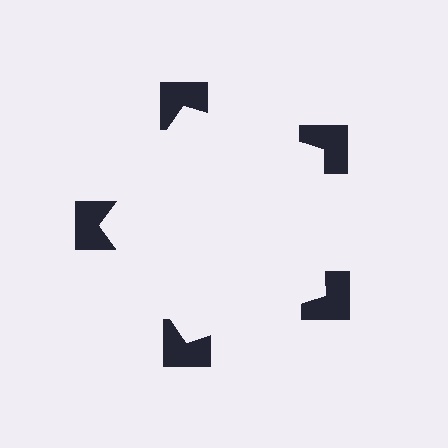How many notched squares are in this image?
There are 5 — one at each vertex of the illusory pentagon.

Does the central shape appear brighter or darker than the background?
It typically appears slightly brighter than the background, even though no actual brightness change is drawn.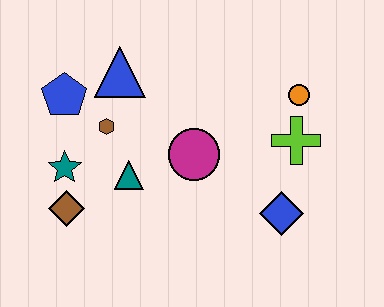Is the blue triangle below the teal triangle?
No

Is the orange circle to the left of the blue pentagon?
No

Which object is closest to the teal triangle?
The brown hexagon is closest to the teal triangle.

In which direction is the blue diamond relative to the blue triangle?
The blue diamond is to the right of the blue triangle.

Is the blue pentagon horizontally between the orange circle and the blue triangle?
No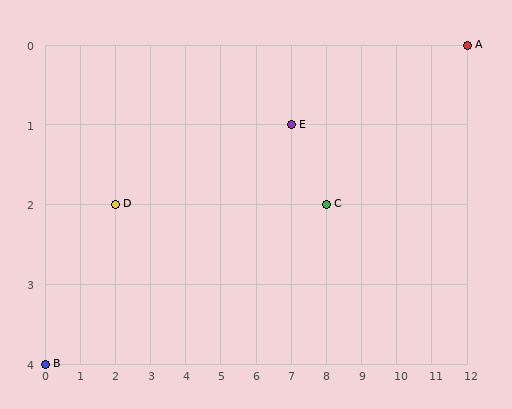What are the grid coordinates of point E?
Point E is at grid coordinates (7, 1).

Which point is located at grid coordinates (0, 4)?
Point B is at (0, 4).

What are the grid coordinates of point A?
Point A is at grid coordinates (12, 0).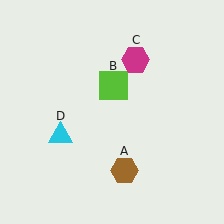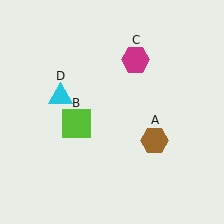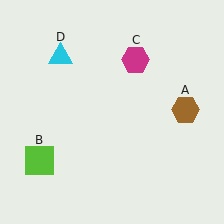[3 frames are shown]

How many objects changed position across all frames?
3 objects changed position: brown hexagon (object A), lime square (object B), cyan triangle (object D).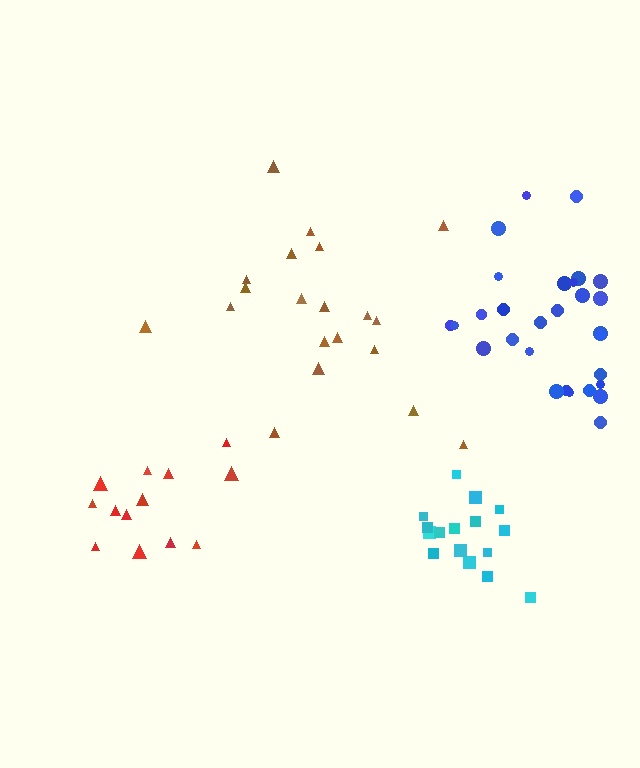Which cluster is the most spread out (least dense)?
Brown.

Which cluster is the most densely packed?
Cyan.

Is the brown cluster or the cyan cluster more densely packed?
Cyan.